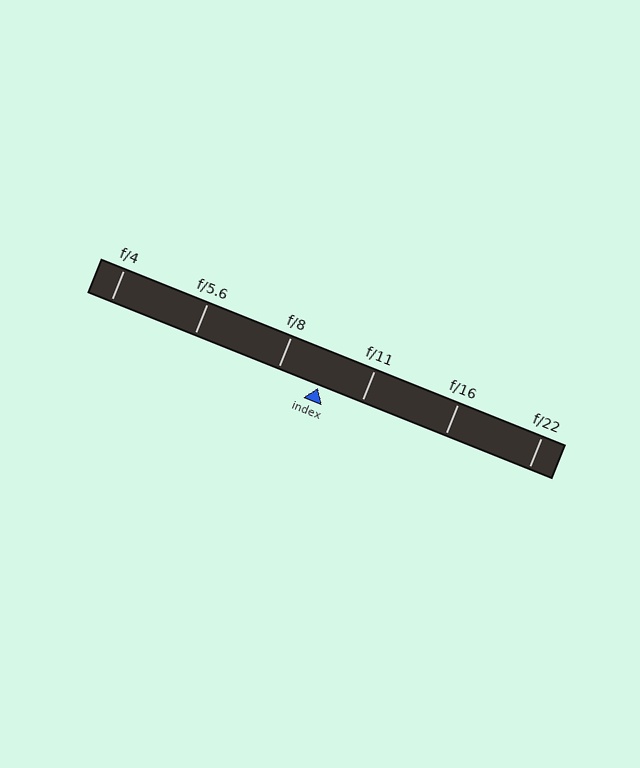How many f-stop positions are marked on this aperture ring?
There are 6 f-stop positions marked.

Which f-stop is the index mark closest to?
The index mark is closest to f/8.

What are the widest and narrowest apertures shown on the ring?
The widest aperture shown is f/4 and the narrowest is f/22.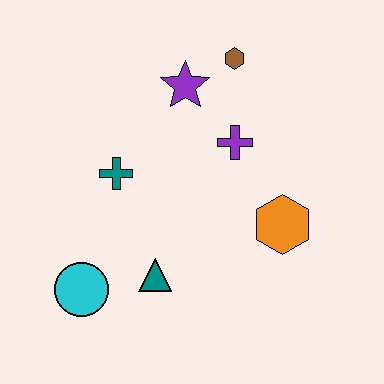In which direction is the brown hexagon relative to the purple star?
The brown hexagon is to the right of the purple star.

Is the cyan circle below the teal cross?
Yes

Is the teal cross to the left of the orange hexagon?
Yes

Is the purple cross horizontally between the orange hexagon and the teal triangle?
Yes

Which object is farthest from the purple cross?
The cyan circle is farthest from the purple cross.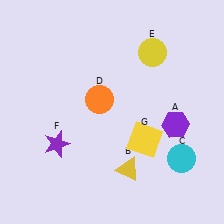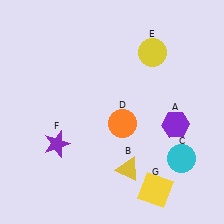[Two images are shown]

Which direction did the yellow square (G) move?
The yellow square (G) moved down.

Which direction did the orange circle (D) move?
The orange circle (D) moved down.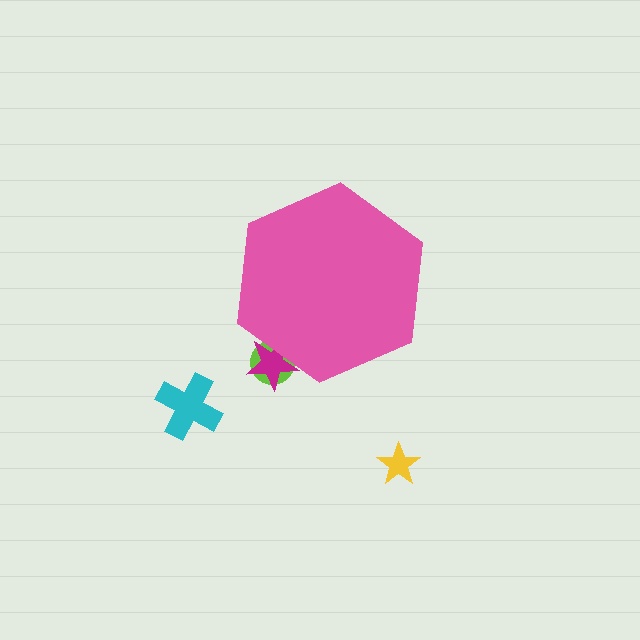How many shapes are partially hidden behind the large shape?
2 shapes are partially hidden.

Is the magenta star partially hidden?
Yes, the magenta star is partially hidden behind the pink hexagon.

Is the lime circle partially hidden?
Yes, the lime circle is partially hidden behind the pink hexagon.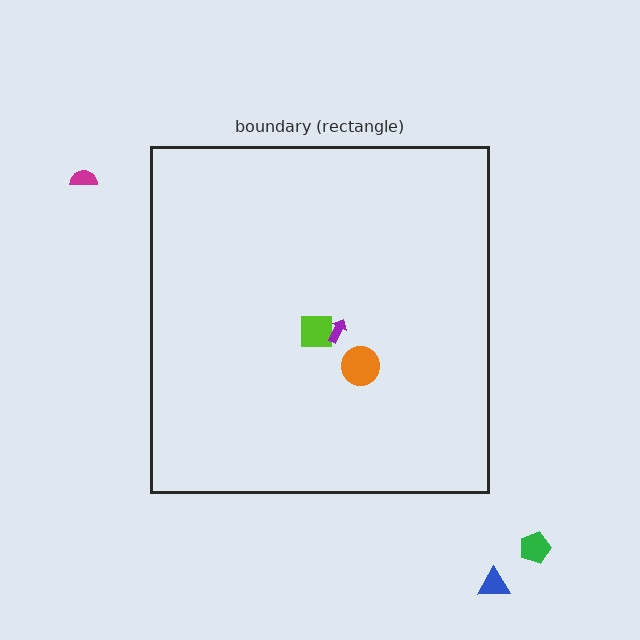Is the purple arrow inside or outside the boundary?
Inside.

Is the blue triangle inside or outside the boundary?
Outside.